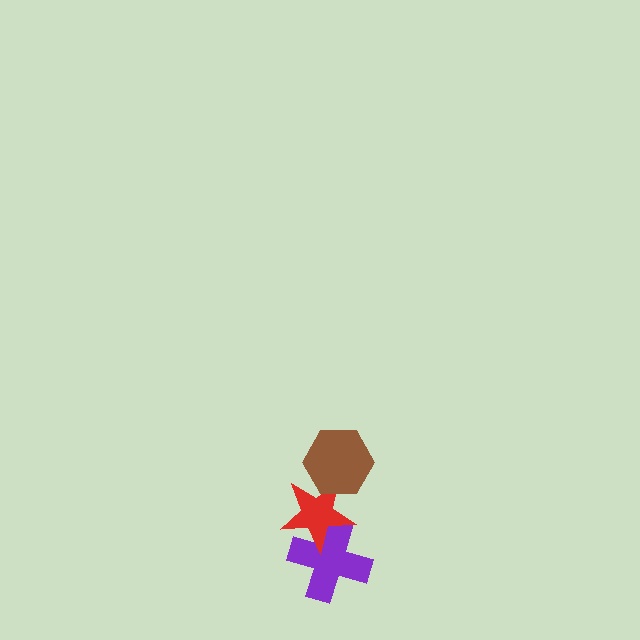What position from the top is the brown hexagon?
The brown hexagon is 1st from the top.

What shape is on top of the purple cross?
The red star is on top of the purple cross.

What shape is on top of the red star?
The brown hexagon is on top of the red star.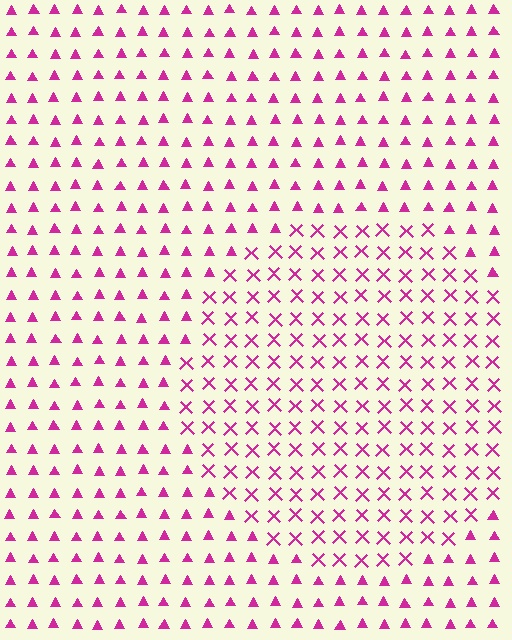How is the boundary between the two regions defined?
The boundary is defined by a change in element shape: X marks inside vs. triangles outside. All elements share the same color and spacing.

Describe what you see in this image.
The image is filled with small magenta elements arranged in a uniform grid. A circle-shaped region contains X marks, while the surrounding area contains triangles. The boundary is defined purely by the change in element shape.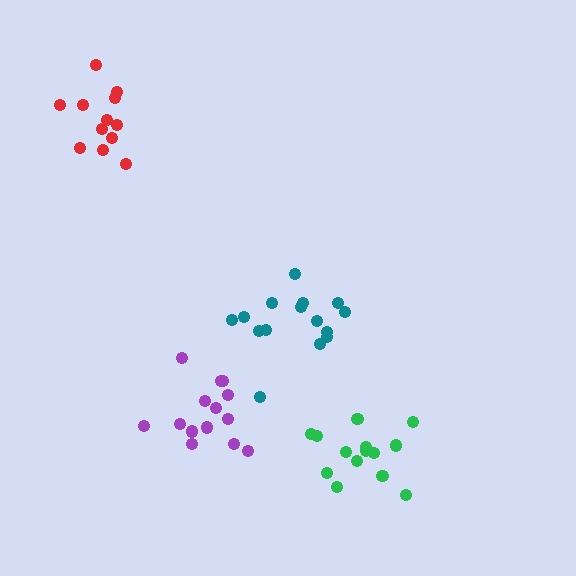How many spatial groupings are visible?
There are 4 spatial groupings.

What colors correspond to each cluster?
The clusters are colored: red, green, purple, teal.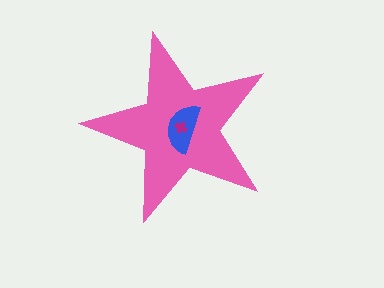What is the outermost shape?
The pink star.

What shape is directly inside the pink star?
The blue semicircle.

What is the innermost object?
The magenta cross.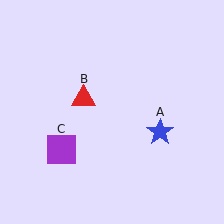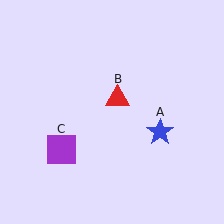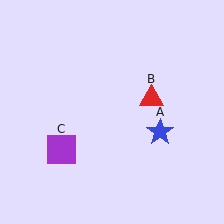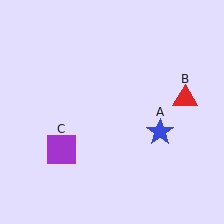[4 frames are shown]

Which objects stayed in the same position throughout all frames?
Blue star (object A) and purple square (object C) remained stationary.